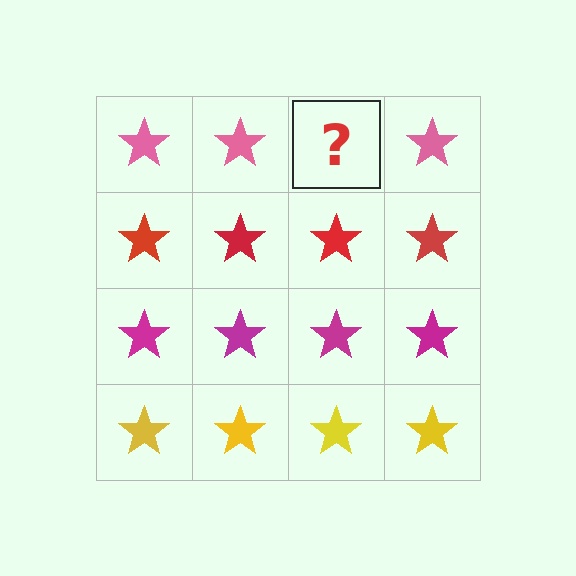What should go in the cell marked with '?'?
The missing cell should contain a pink star.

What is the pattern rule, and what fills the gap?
The rule is that each row has a consistent color. The gap should be filled with a pink star.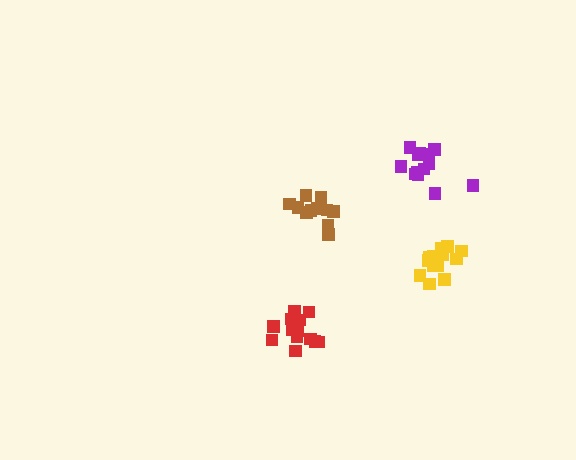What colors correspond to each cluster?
The clusters are colored: yellow, purple, brown, red.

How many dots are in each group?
Group 1: 15 dots, Group 2: 14 dots, Group 3: 11 dots, Group 4: 13 dots (53 total).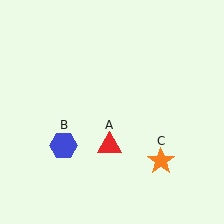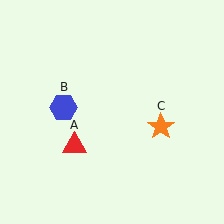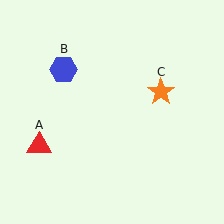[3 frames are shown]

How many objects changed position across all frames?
3 objects changed position: red triangle (object A), blue hexagon (object B), orange star (object C).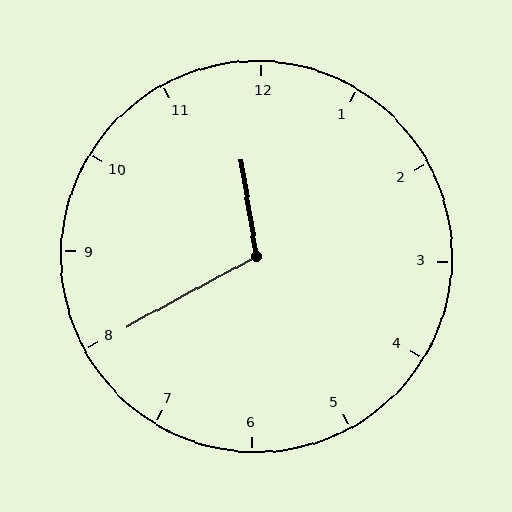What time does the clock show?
11:40.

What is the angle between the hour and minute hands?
Approximately 110 degrees.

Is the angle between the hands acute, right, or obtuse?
It is obtuse.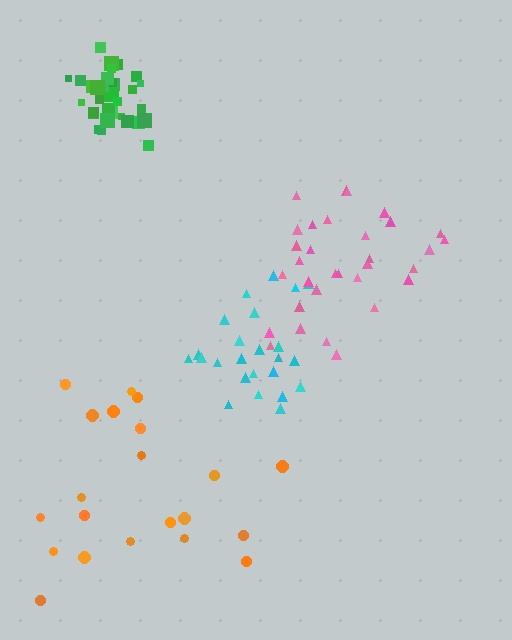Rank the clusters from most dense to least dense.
green, cyan, pink, orange.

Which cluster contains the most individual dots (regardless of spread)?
Green (34).